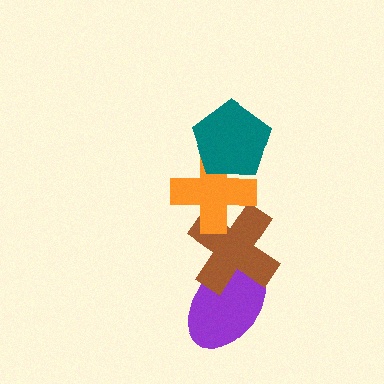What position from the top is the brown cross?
The brown cross is 3rd from the top.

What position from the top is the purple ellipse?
The purple ellipse is 4th from the top.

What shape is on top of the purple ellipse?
The brown cross is on top of the purple ellipse.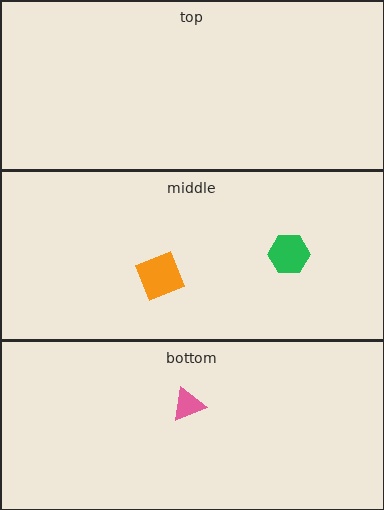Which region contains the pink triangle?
The bottom region.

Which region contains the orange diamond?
The middle region.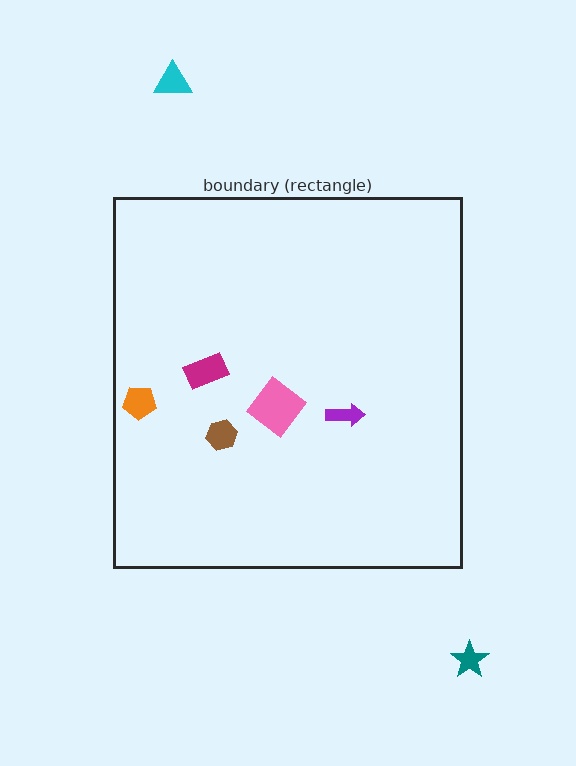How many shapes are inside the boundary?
5 inside, 2 outside.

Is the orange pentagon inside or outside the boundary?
Inside.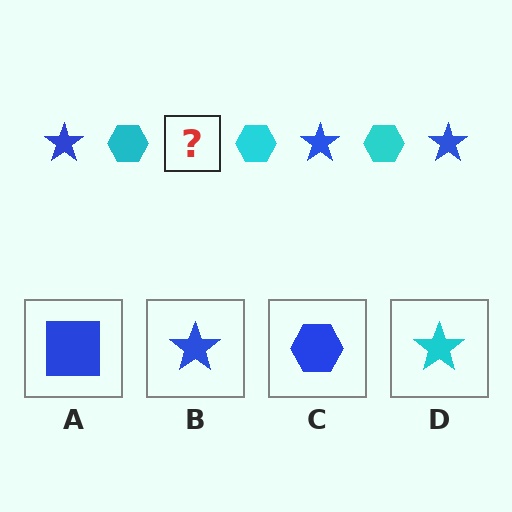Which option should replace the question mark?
Option B.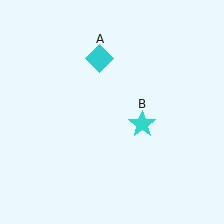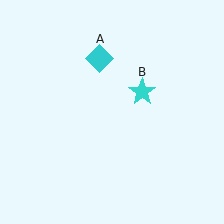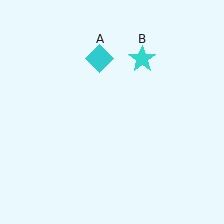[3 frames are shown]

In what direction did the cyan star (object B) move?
The cyan star (object B) moved up.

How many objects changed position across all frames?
1 object changed position: cyan star (object B).